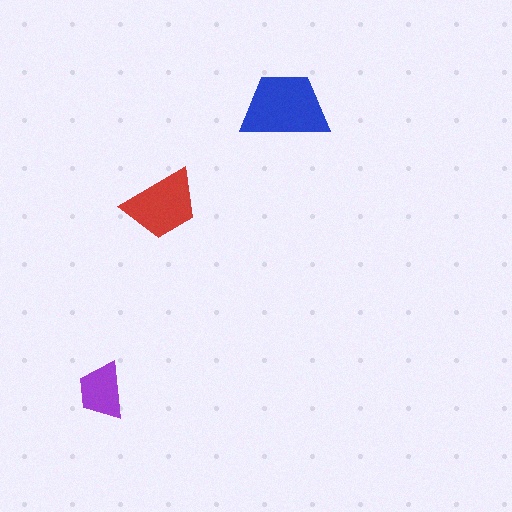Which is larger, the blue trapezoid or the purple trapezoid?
The blue one.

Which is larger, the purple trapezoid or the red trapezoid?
The red one.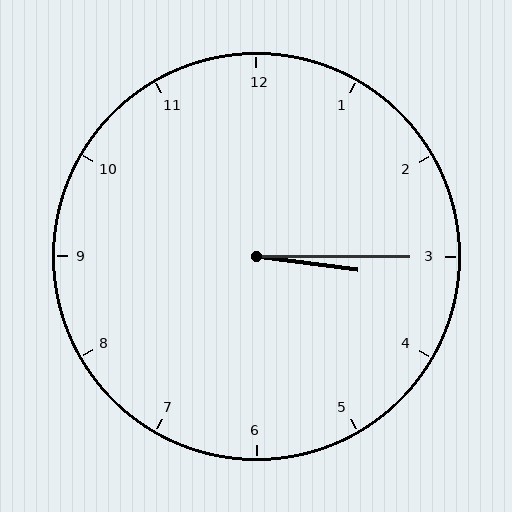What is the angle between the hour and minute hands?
Approximately 8 degrees.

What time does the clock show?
3:15.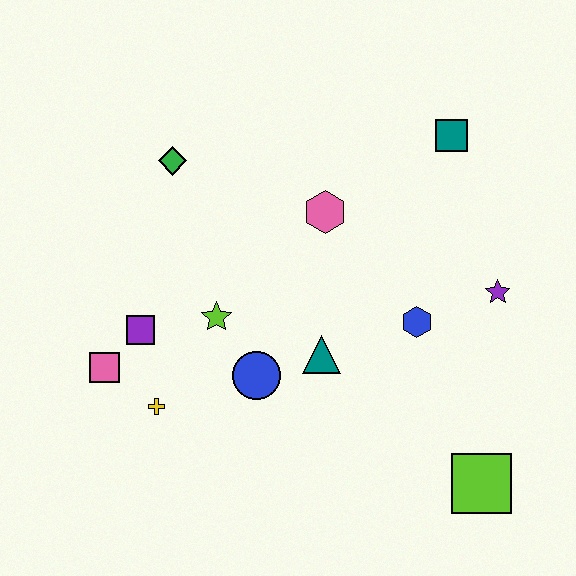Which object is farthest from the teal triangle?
The teal square is farthest from the teal triangle.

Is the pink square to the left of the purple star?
Yes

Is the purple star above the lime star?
Yes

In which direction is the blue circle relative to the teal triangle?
The blue circle is to the left of the teal triangle.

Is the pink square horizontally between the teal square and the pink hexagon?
No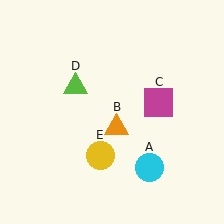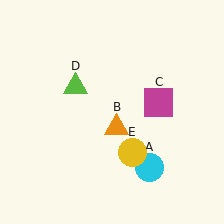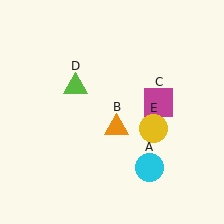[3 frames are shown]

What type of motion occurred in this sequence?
The yellow circle (object E) rotated counterclockwise around the center of the scene.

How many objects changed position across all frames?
1 object changed position: yellow circle (object E).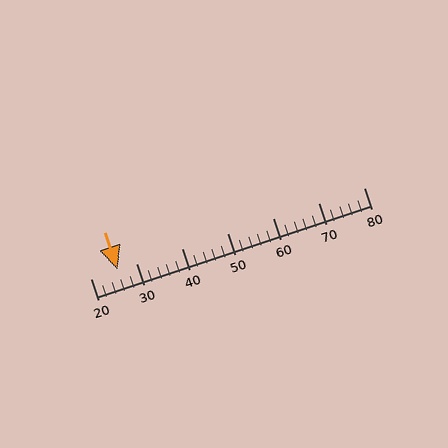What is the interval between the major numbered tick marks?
The major tick marks are spaced 10 units apart.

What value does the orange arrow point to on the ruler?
The orange arrow points to approximately 26.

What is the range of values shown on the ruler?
The ruler shows values from 20 to 80.